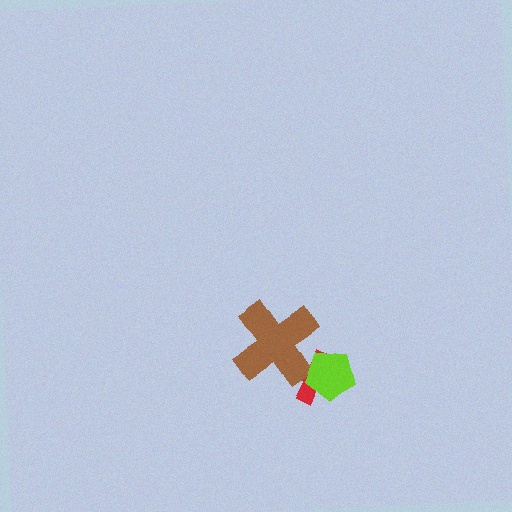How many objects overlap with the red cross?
2 objects overlap with the red cross.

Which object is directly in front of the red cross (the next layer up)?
The brown cross is directly in front of the red cross.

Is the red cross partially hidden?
Yes, it is partially covered by another shape.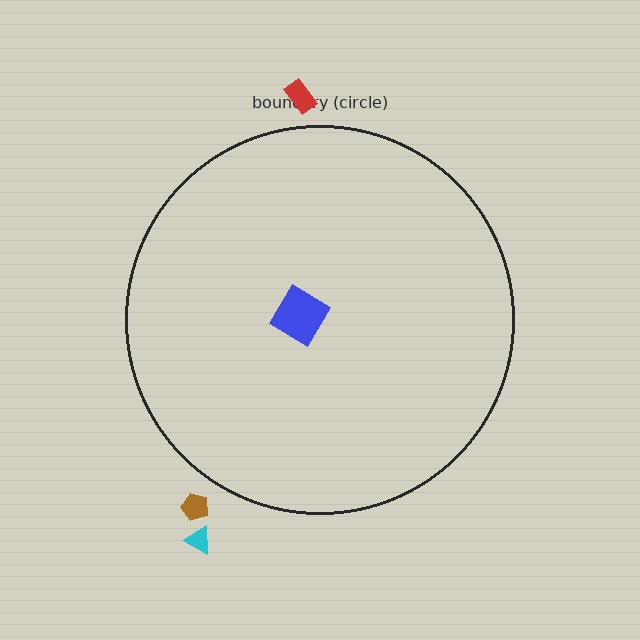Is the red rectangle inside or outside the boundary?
Outside.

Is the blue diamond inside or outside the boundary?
Inside.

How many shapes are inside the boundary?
1 inside, 3 outside.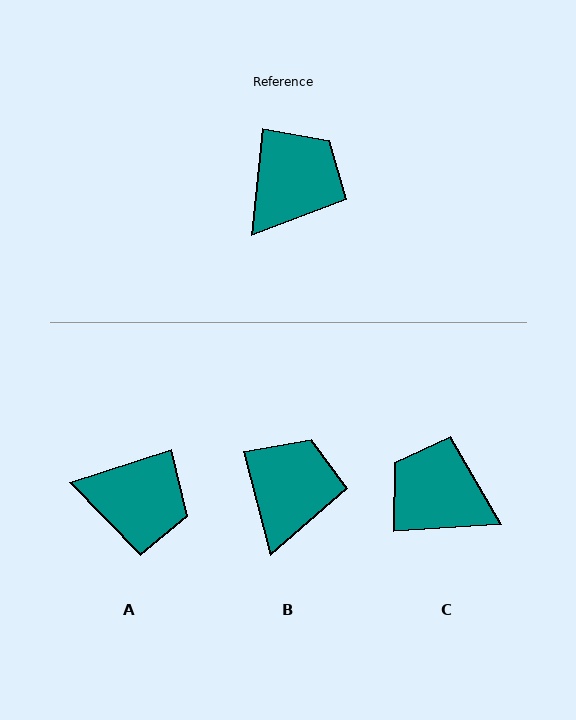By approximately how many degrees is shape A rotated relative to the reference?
Approximately 66 degrees clockwise.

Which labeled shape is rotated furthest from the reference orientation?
C, about 99 degrees away.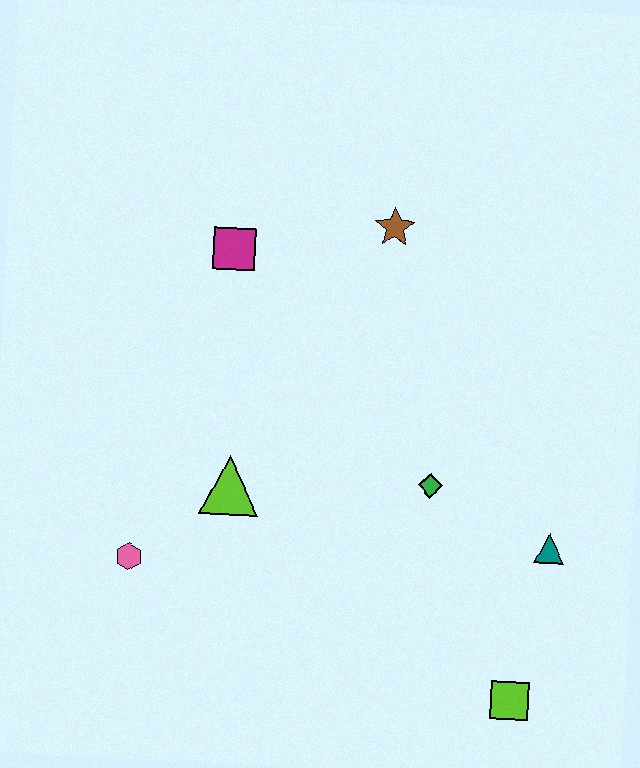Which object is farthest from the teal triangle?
The magenta square is farthest from the teal triangle.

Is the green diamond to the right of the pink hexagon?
Yes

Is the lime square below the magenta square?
Yes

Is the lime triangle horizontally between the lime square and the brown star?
No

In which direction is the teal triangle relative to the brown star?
The teal triangle is below the brown star.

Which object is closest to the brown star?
The magenta square is closest to the brown star.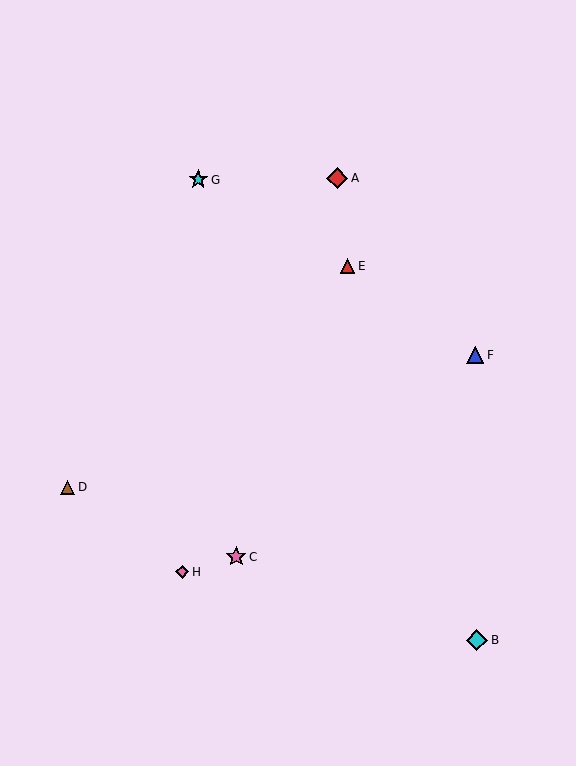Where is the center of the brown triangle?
The center of the brown triangle is at (68, 487).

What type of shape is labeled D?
Shape D is a brown triangle.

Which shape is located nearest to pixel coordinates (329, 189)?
The red diamond (labeled A) at (337, 178) is nearest to that location.